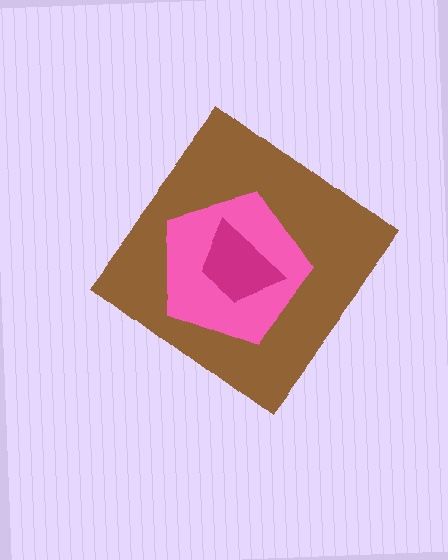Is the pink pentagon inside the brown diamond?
Yes.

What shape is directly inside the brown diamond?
The pink pentagon.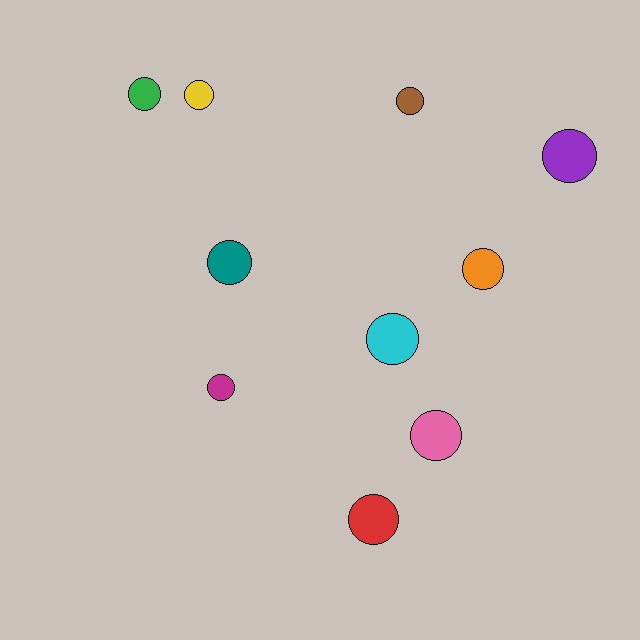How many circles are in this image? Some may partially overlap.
There are 10 circles.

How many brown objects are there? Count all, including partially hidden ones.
There is 1 brown object.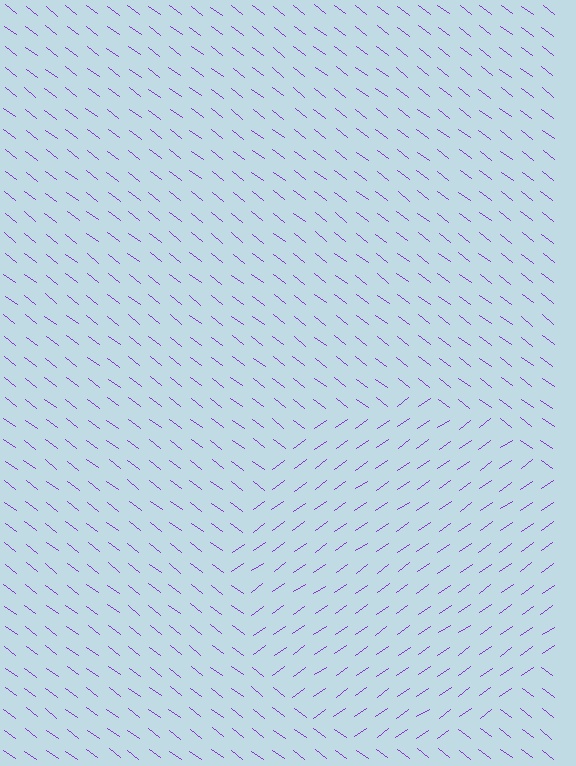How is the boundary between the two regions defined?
The boundary is defined purely by a change in line orientation (approximately 72 degrees difference). All lines are the same color and thickness.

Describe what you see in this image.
The image is filled with small purple line segments. A circle region in the image has lines oriented differently from the surrounding lines, creating a visible texture boundary.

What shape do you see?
I see a circle.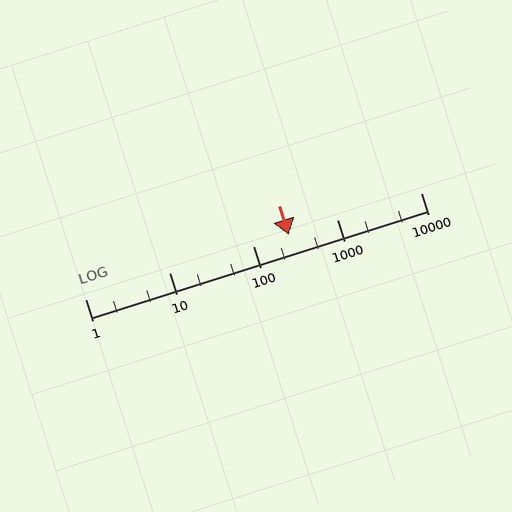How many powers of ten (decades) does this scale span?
The scale spans 4 decades, from 1 to 10000.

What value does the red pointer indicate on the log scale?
The pointer indicates approximately 270.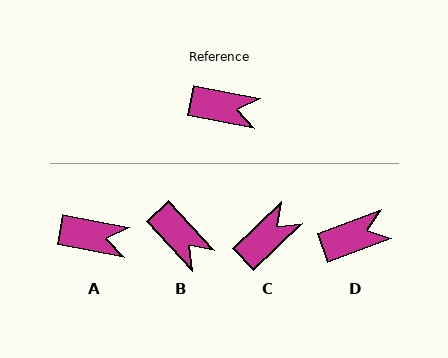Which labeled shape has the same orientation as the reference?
A.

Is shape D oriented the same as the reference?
No, it is off by about 32 degrees.